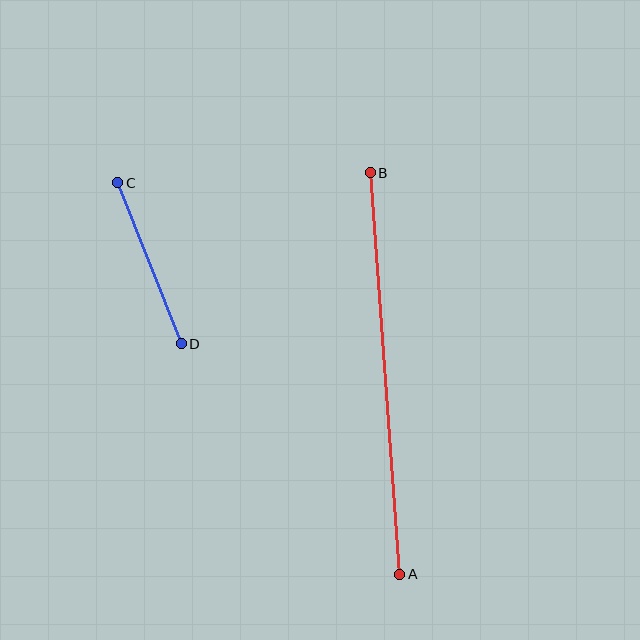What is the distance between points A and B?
The distance is approximately 403 pixels.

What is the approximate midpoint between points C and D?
The midpoint is at approximately (150, 263) pixels.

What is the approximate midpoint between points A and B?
The midpoint is at approximately (385, 373) pixels.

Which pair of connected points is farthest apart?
Points A and B are farthest apart.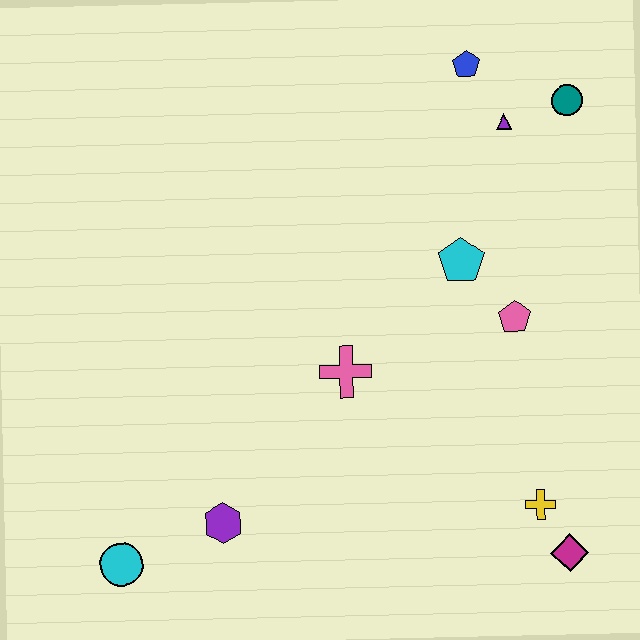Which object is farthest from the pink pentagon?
The cyan circle is farthest from the pink pentagon.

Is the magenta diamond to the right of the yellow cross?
Yes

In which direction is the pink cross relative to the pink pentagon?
The pink cross is to the left of the pink pentagon.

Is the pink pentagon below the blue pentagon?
Yes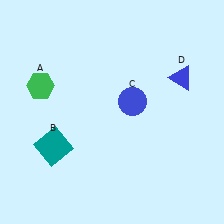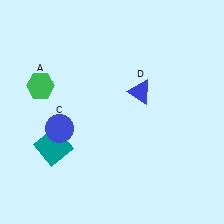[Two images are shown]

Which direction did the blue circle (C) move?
The blue circle (C) moved left.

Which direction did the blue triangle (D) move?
The blue triangle (D) moved left.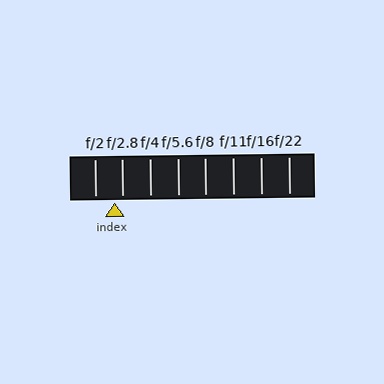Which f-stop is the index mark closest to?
The index mark is closest to f/2.8.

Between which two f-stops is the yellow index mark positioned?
The index mark is between f/2 and f/2.8.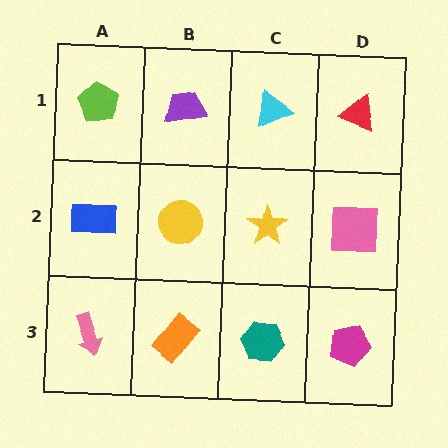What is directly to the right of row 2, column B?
A yellow star.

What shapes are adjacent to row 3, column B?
A yellow circle (row 2, column B), a pink arrow (row 3, column A), a teal hexagon (row 3, column C).